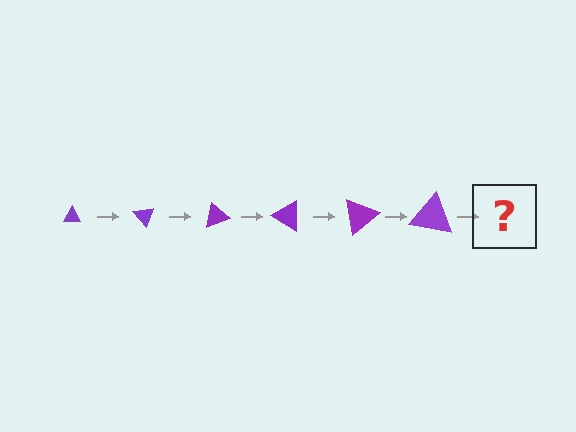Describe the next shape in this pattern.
It should be a triangle, larger than the previous one and rotated 300 degrees from the start.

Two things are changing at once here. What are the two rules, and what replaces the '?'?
The two rules are that the triangle grows larger each step and it rotates 50 degrees each step. The '?' should be a triangle, larger than the previous one and rotated 300 degrees from the start.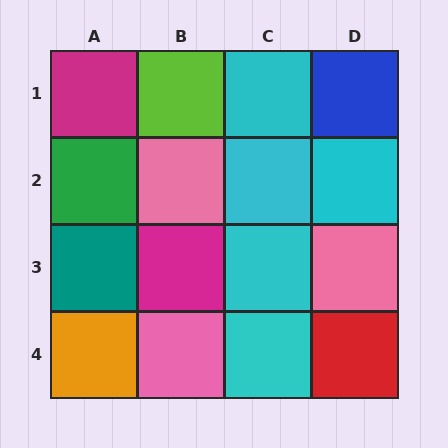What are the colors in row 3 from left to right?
Teal, magenta, cyan, pink.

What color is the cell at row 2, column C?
Cyan.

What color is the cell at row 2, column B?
Pink.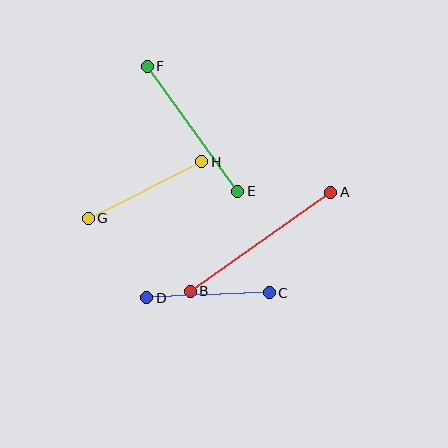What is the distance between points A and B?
The distance is approximately 172 pixels.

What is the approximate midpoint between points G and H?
The midpoint is at approximately (145, 190) pixels.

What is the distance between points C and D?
The distance is approximately 123 pixels.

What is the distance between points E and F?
The distance is approximately 154 pixels.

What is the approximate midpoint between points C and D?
The midpoint is at approximately (208, 295) pixels.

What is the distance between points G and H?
The distance is approximately 127 pixels.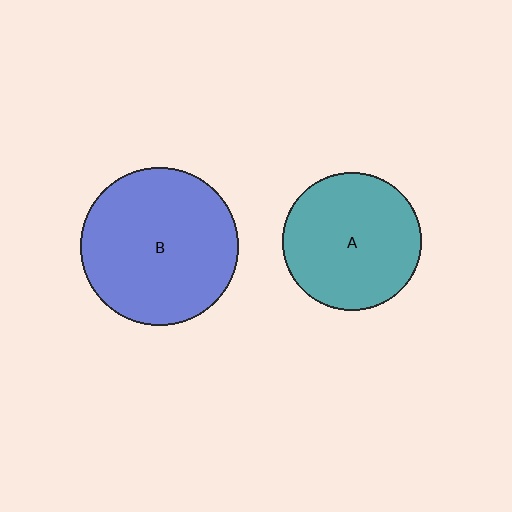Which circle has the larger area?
Circle B (blue).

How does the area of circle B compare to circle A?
Approximately 1.3 times.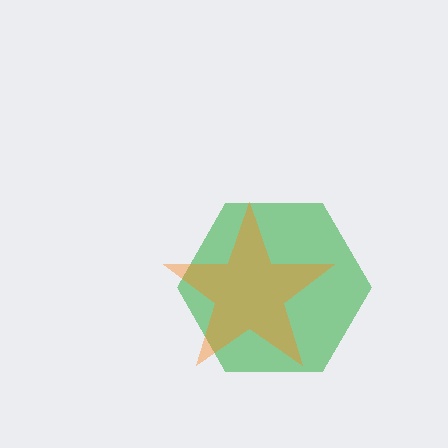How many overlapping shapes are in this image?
There are 2 overlapping shapes in the image.